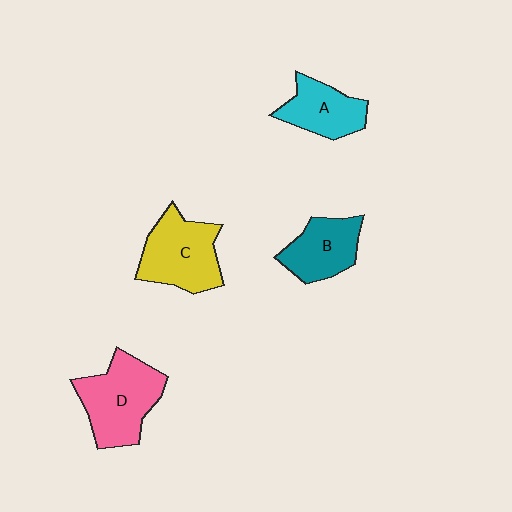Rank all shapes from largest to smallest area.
From largest to smallest: D (pink), C (yellow), B (teal), A (cyan).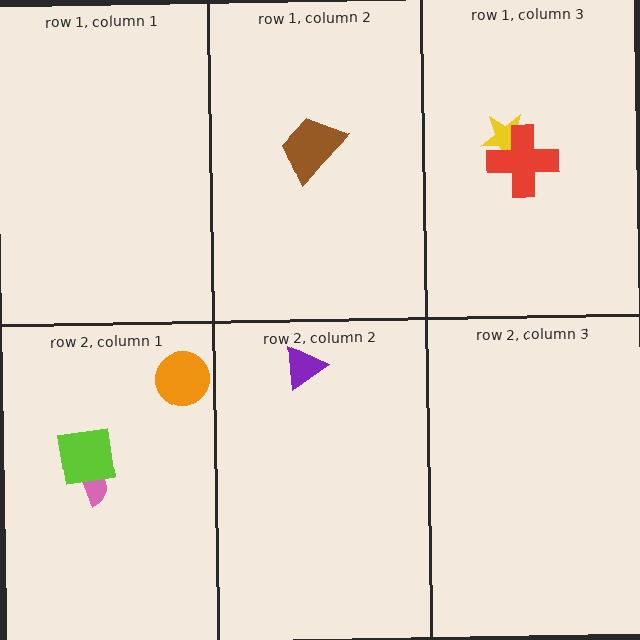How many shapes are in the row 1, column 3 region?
2.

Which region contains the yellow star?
The row 1, column 3 region.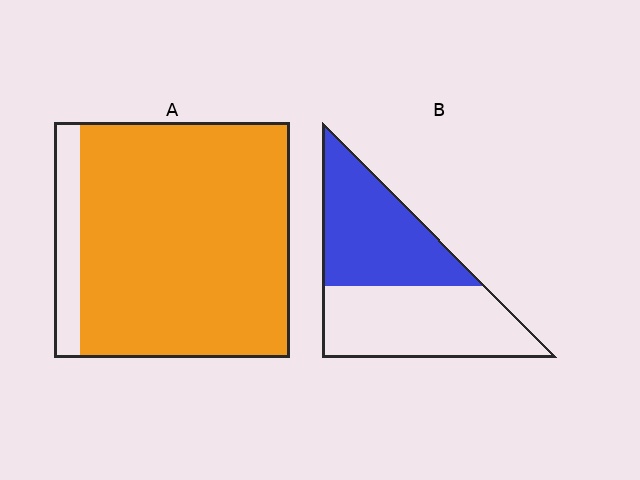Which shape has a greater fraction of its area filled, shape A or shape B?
Shape A.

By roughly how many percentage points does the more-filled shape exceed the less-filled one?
By roughly 40 percentage points (A over B).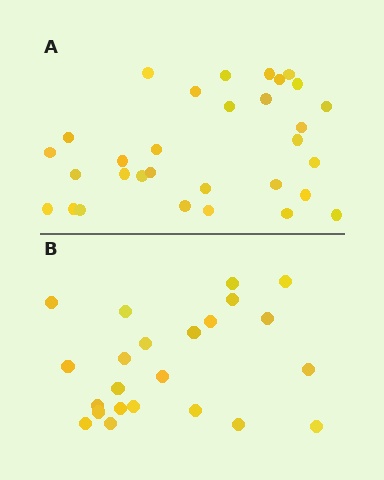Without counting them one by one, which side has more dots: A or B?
Region A (the top region) has more dots.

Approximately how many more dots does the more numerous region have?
Region A has roughly 8 or so more dots than region B.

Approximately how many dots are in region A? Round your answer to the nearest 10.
About 30 dots. (The exact count is 31, which rounds to 30.)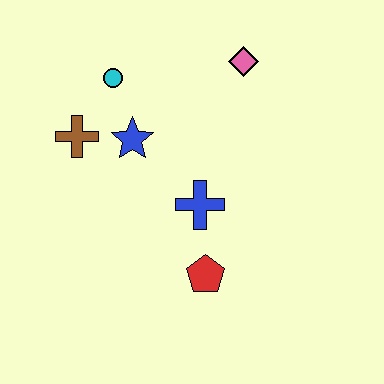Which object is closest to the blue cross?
The red pentagon is closest to the blue cross.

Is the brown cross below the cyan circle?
Yes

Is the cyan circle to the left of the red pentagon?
Yes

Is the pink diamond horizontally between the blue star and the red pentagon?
No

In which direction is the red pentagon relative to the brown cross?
The red pentagon is below the brown cross.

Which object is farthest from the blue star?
The red pentagon is farthest from the blue star.